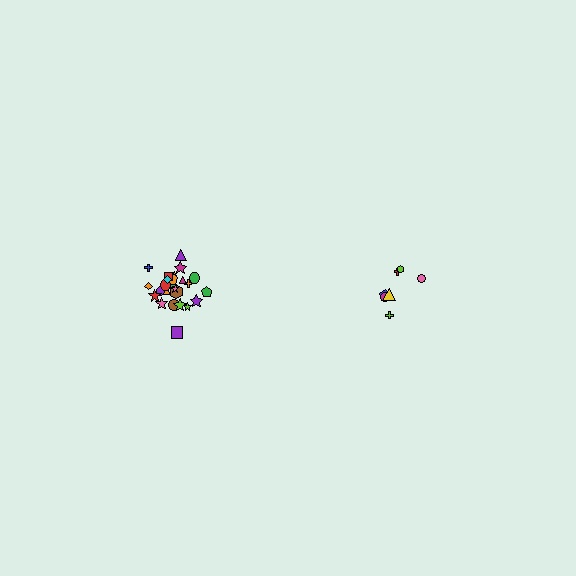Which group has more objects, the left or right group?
The left group.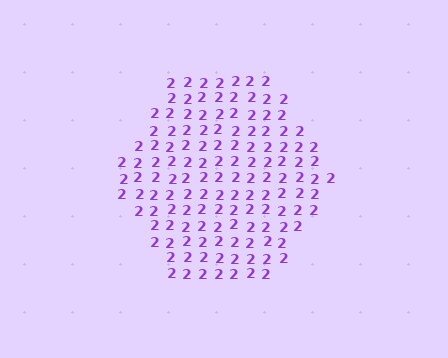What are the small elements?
The small elements are digit 2's.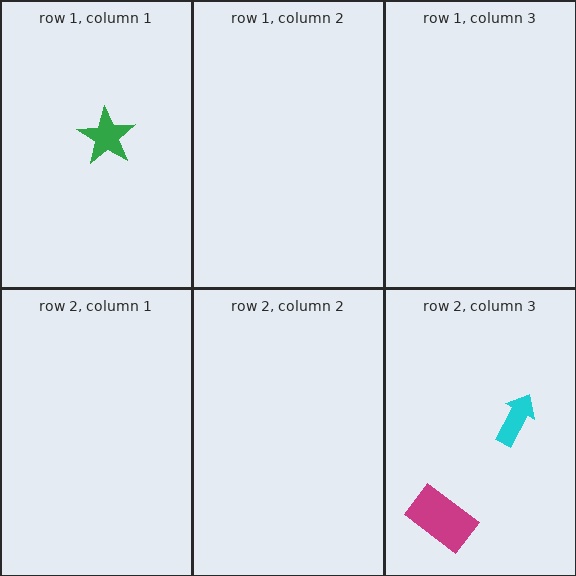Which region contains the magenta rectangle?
The row 2, column 3 region.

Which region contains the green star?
The row 1, column 1 region.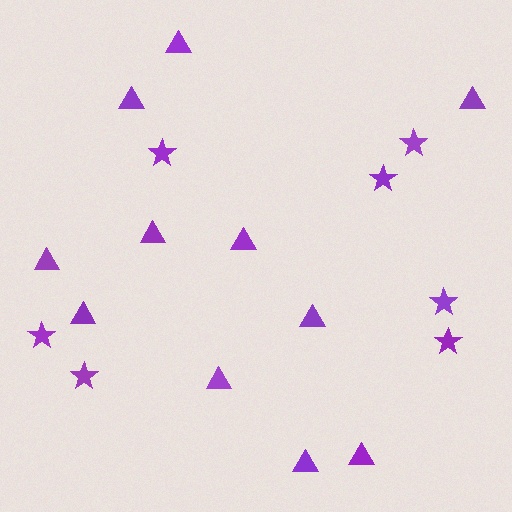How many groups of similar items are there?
There are 2 groups: one group of stars (7) and one group of triangles (11).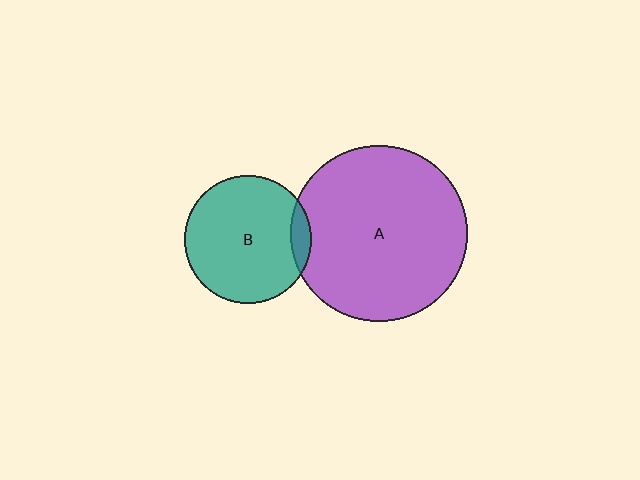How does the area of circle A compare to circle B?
Approximately 1.9 times.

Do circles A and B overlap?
Yes.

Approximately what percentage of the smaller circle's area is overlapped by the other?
Approximately 10%.